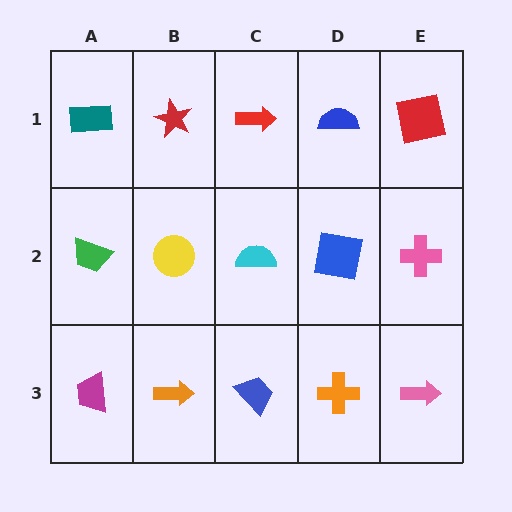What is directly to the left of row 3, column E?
An orange cross.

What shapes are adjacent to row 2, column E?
A red square (row 1, column E), a pink arrow (row 3, column E), a blue square (row 2, column D).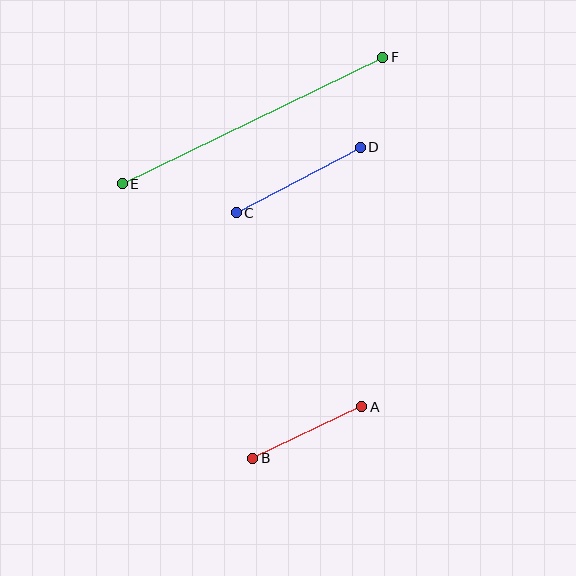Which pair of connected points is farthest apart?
Points E and F are farthest apart.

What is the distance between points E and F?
The distance is approximately 289 pixels.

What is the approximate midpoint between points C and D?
The midpoint is at approximately (298, 180) pixels.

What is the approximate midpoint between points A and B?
The midpoint is at approximately (307, 432) pixels.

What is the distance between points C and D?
The distance is approximately 140 pixels.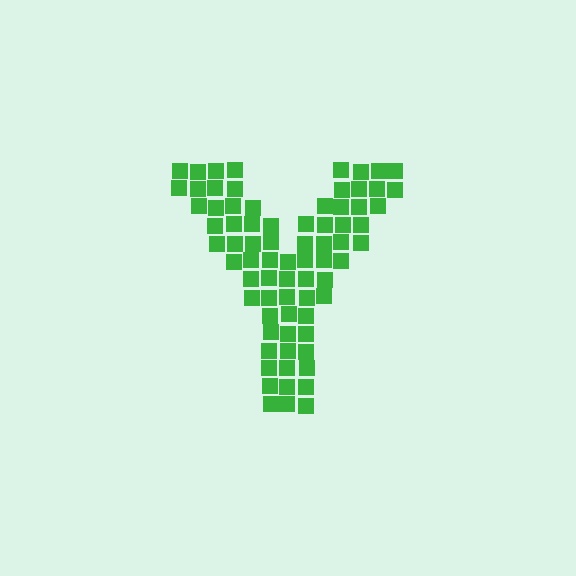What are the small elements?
The small elements are squares.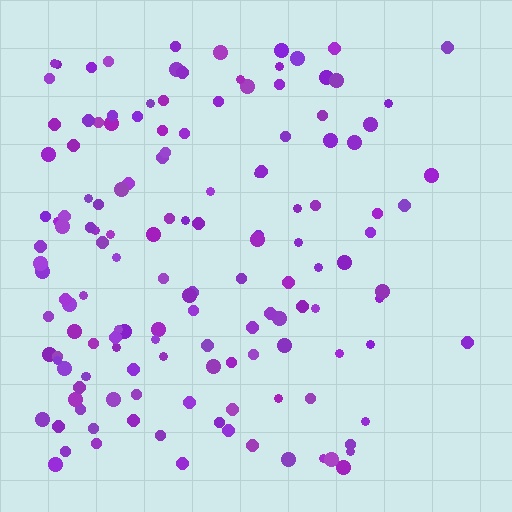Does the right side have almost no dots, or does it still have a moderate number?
Still a moderate number, just noticeably fewer than the left.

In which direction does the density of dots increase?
From right to left, with the left side densest.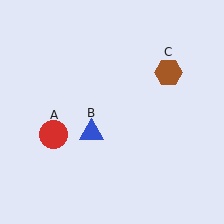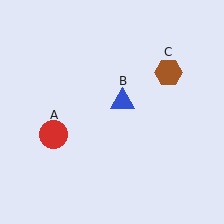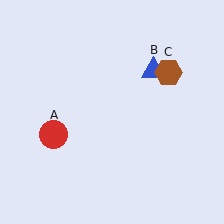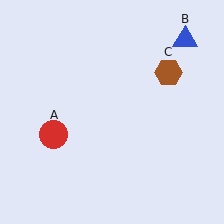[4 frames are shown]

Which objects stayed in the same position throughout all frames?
Red circle (object A) and brown hexagon (object C) remained stationary.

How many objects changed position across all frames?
1 object changed position: blue triangle (object B).